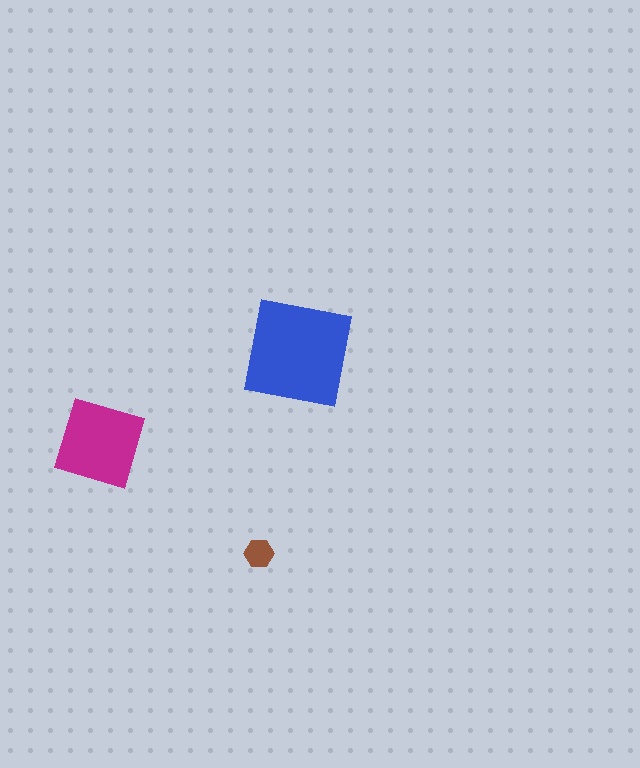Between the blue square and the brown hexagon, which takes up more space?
The blue square.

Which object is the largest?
The blue square.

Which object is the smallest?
The brown hexagon.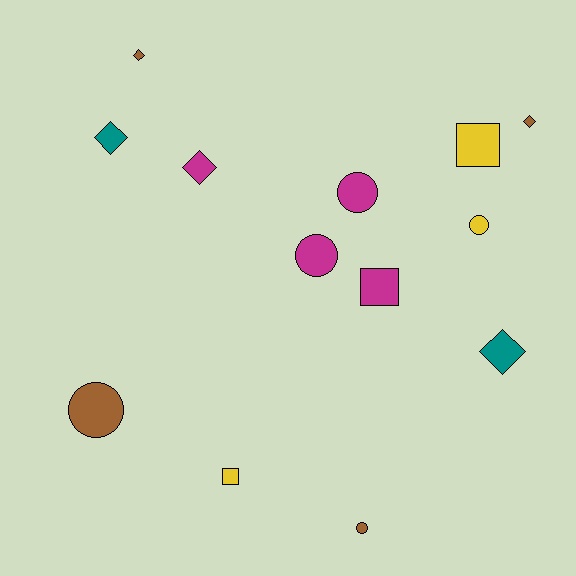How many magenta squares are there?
There is 1 magenta square.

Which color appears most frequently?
Brown, with 4 objects.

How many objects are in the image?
There are 13 objects.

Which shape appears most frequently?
Circle, with 5 objects.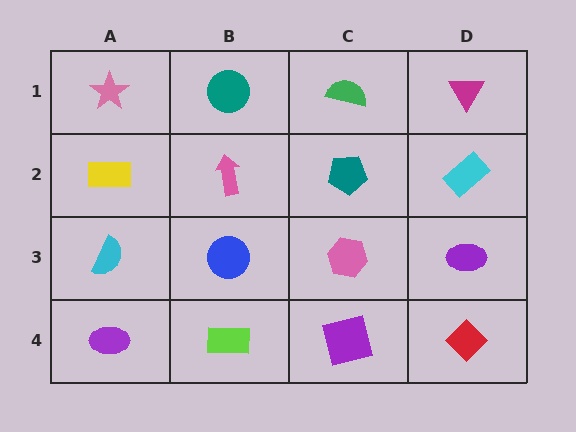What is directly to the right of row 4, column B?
A purple square.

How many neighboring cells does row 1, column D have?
2.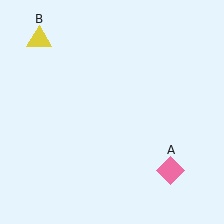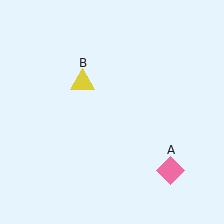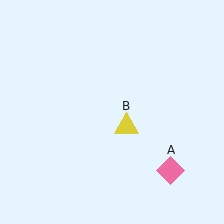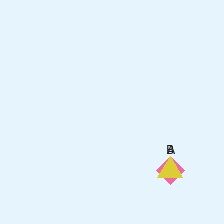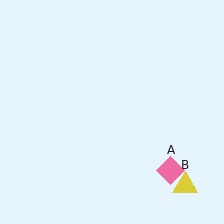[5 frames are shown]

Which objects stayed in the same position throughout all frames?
Pink diamond (object A) remained stationary.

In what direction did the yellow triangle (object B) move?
The yellow triangle (object B) moved down and to the right.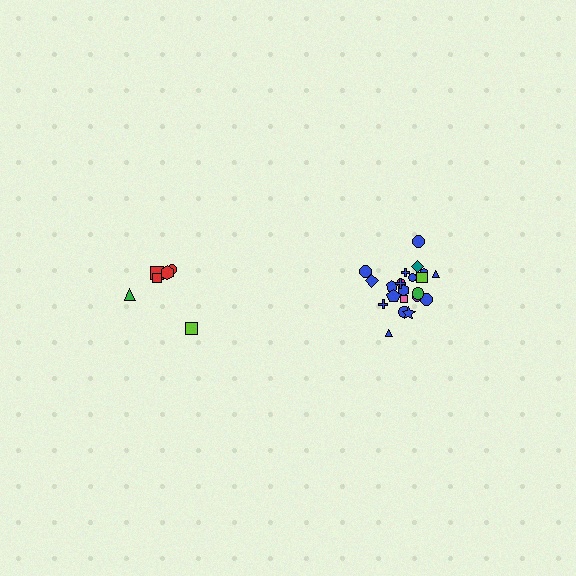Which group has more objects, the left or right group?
The right group.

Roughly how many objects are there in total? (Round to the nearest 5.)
Roughly 30 objects in total.